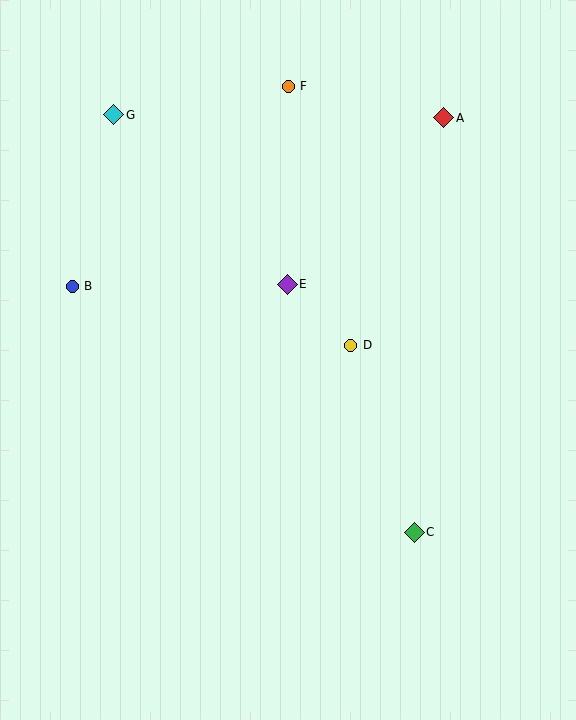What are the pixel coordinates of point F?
Point F is at (288, 86).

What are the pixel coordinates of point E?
Point E is at (287, 284).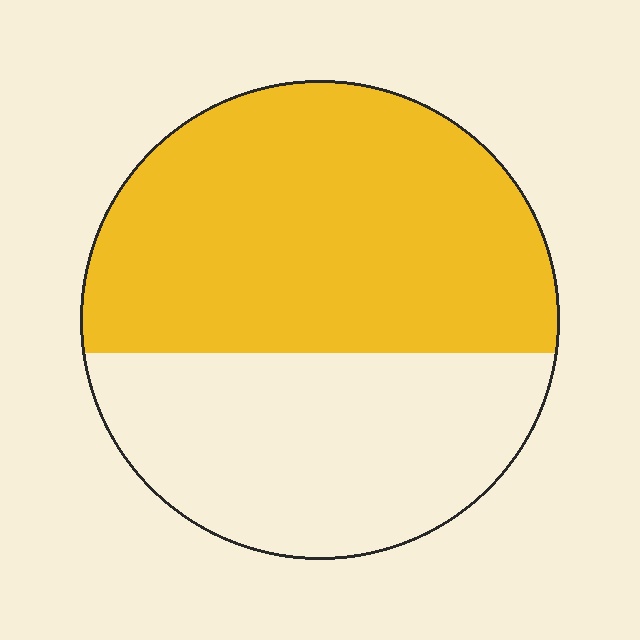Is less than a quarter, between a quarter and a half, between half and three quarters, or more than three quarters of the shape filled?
Between half and three quarters.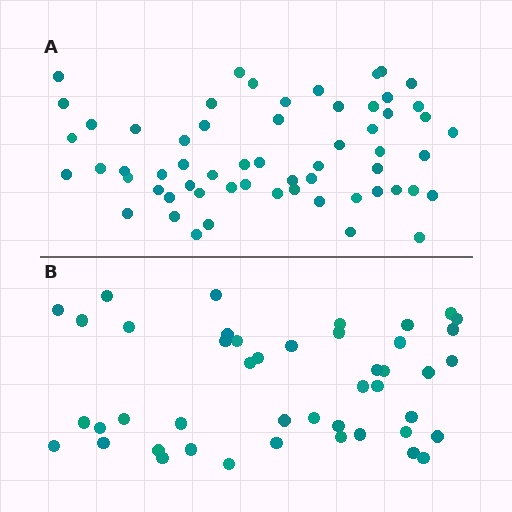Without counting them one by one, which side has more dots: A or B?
Region A (the top region) has more dots.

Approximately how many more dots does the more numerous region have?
Region A has approximately 15 more dots than region B.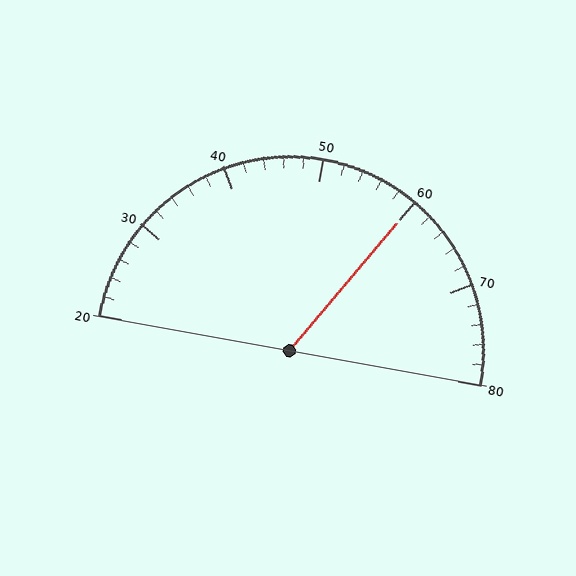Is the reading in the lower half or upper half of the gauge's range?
The reading is in the upper half of the range (20 to 80).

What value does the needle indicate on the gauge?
The needle indicates approximately 60.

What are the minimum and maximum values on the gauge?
The gauge ranges from 20 to 80.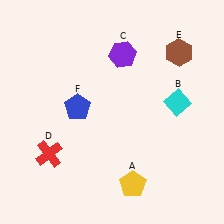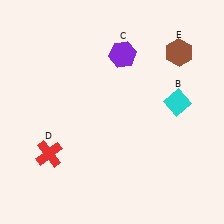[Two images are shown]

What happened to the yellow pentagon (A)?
The yellow pentagon (A) was removed in Image 2. It was in the bottom-right area of Image 1.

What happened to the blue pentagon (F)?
The blue pentagon (F) was removed in Image 2. It was in the top-left area of Image 1.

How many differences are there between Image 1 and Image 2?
There are 2 differences between the two images.